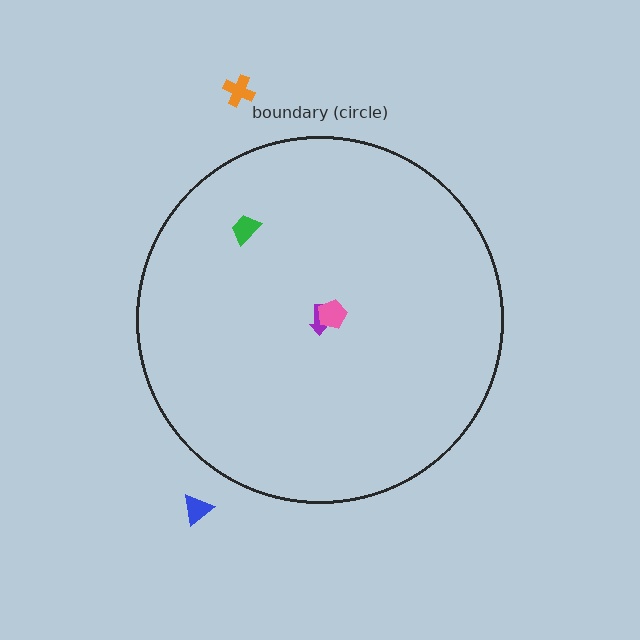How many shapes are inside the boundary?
3 inside, 2 outside.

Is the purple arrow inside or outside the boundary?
Inside.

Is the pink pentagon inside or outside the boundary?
Inside.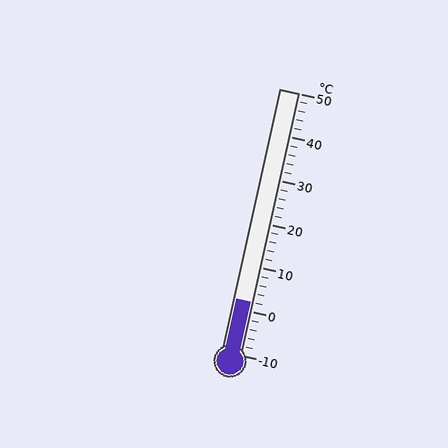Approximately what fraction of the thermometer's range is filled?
The thermometer is filled to approximately 20% of its range.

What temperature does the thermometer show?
The thermometer shows approximately 2°C.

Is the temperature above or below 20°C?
The temperature is below 20°C.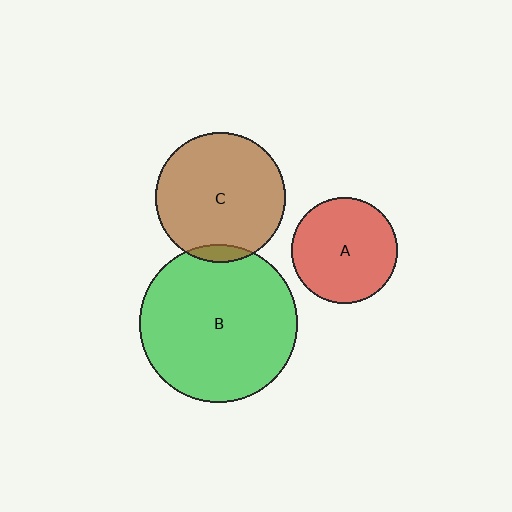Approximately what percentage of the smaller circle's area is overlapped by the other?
Approximately 5%.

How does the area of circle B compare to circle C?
Approximately 1.5 times.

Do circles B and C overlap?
Yes.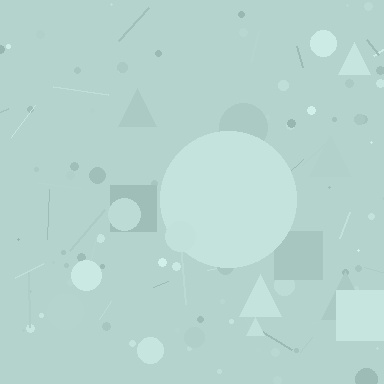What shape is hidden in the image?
A circle is hidden in the image.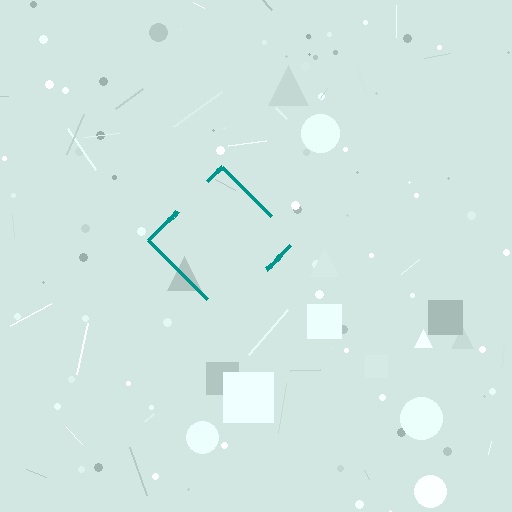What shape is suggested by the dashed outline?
The dashed outline suggests a diamond.